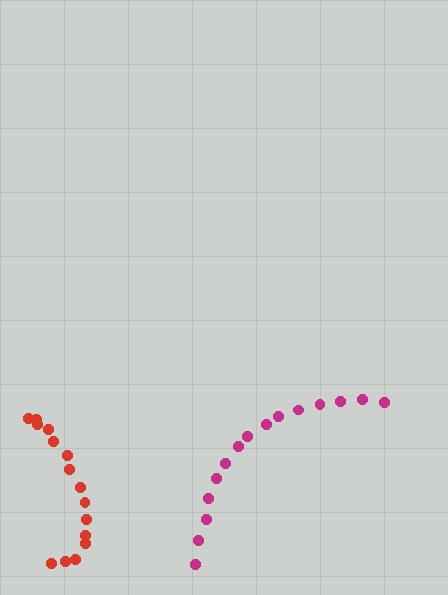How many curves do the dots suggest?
There are 2 distinct paths.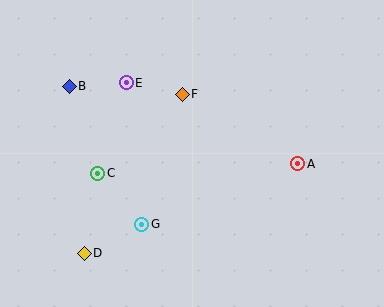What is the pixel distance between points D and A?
The distance between D and A is 232 pixels.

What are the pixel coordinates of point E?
Point E is at (126, 83).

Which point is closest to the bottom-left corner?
Point D is closest to the bottom-left corner.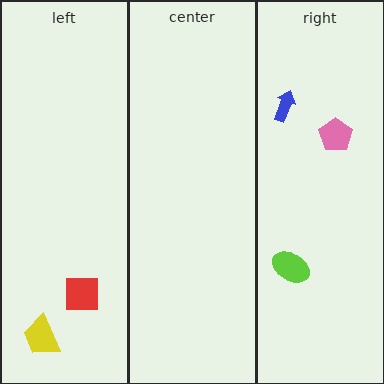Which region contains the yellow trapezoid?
The left region.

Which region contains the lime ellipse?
The right region.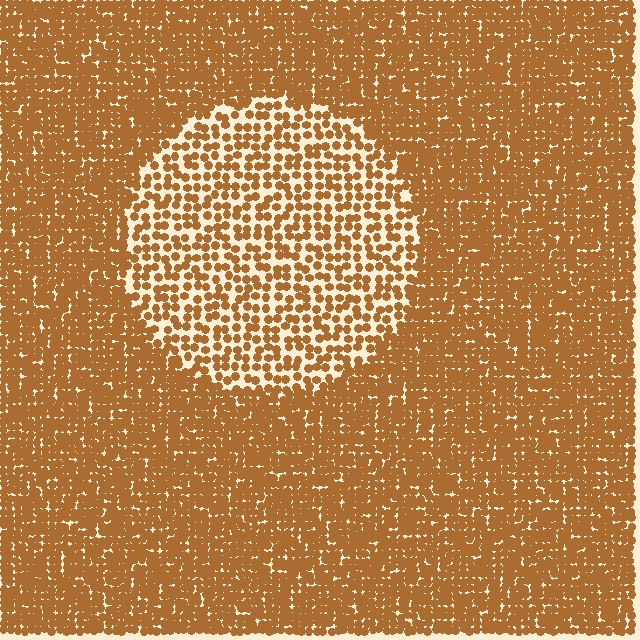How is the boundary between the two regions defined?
The boundary is defined by a change in element density (approximately 2.1x ratio). All elements are the same color, size, and shape.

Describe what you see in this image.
The image contains small brown elements arranged at two different densities. A circle-shaped region is visible where the elements are less densely packed than the surrounding area.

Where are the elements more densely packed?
The elements are more densely packed outside the circle boundary.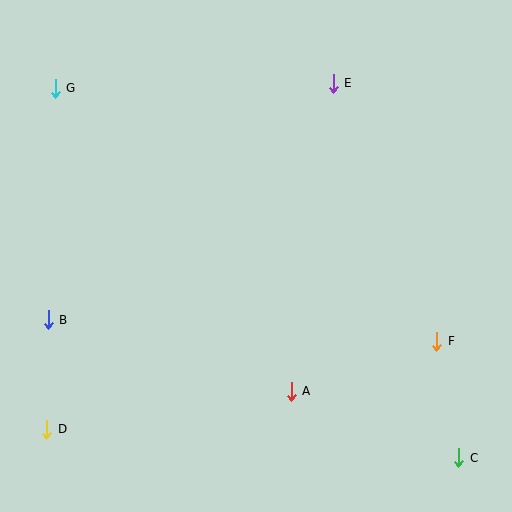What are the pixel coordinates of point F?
Point F is at (437, 341).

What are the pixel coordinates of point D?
Point D is at (47, 429).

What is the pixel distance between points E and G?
The distance between E and G is 278 pixels.